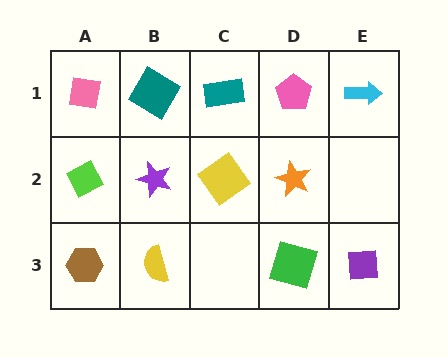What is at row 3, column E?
A purple square.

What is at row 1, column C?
A teal rectangle.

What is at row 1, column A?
A pink square.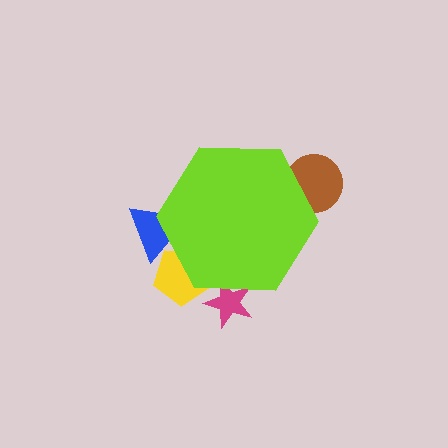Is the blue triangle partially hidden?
Yes, the blue triangle is partially hidden behind the lime hexagon.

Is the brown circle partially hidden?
Yes, the brown circle is partially hidden behind the lime hexagon.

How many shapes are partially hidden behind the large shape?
4 shapes are partially hidden.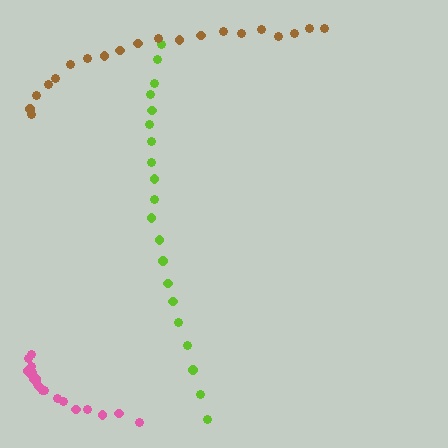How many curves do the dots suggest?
There are 3 distinct paths.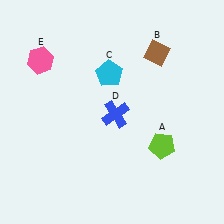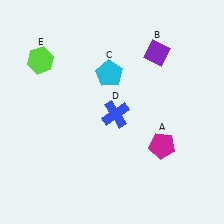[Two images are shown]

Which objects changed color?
A changed from lime to magenta. B changed from brown to purple. E changed from pink to lime.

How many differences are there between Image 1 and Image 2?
There are 3 differences between the two images.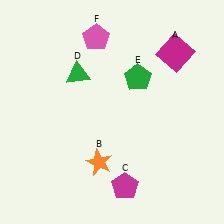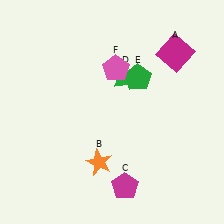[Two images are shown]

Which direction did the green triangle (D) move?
The green triangle (D) moved right.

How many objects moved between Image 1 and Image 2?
2 objects moved between the two images.